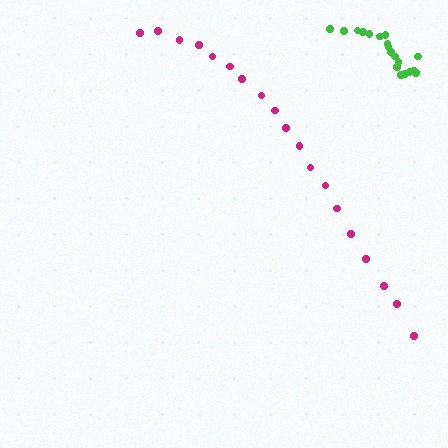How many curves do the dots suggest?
There are 2 distinct paths.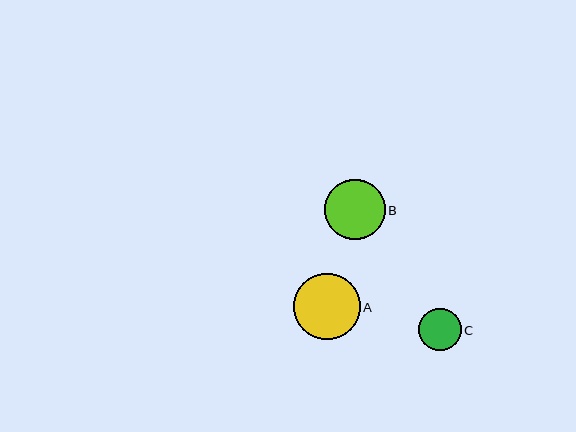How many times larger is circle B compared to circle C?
Circle B is approximately 1.4 times the size of circle C.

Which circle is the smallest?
Circle C is the smallest with a size of approximately 43 pixels.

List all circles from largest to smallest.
From largest to smallest: A, B, C.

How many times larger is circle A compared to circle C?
Circle A is approximately 1.6 times the size of circle C.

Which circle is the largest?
Circle A is the largest with a size of approximately 66 pixels.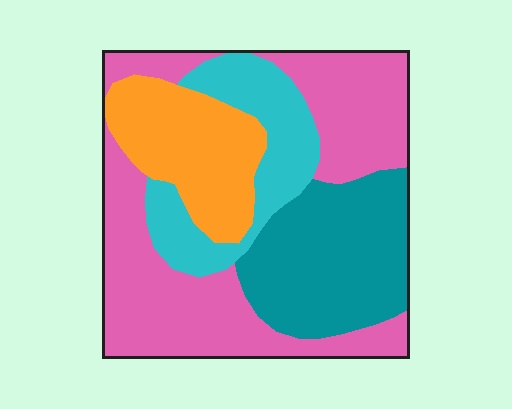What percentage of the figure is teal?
Teal takes up about one quarter (1/4) of the figure.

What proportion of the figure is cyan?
Cyan takes up about one sixth (1/6) of the figure.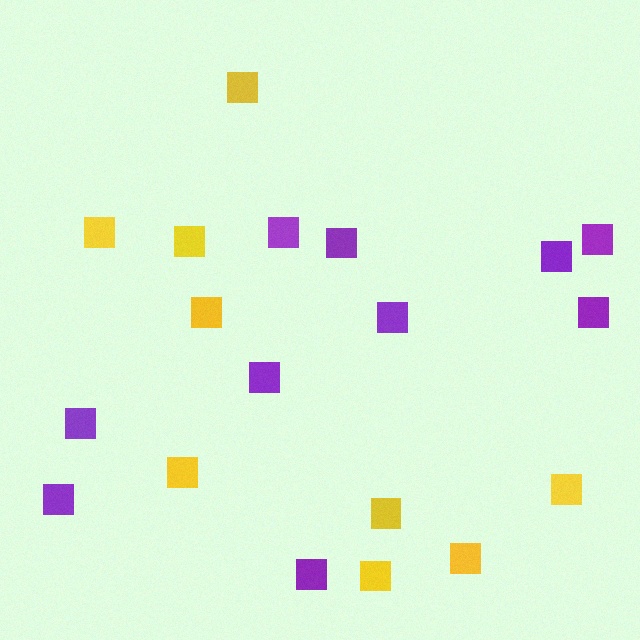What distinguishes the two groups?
There are 2 groups: one group of yellow squares (9) and one group of purple squares (10).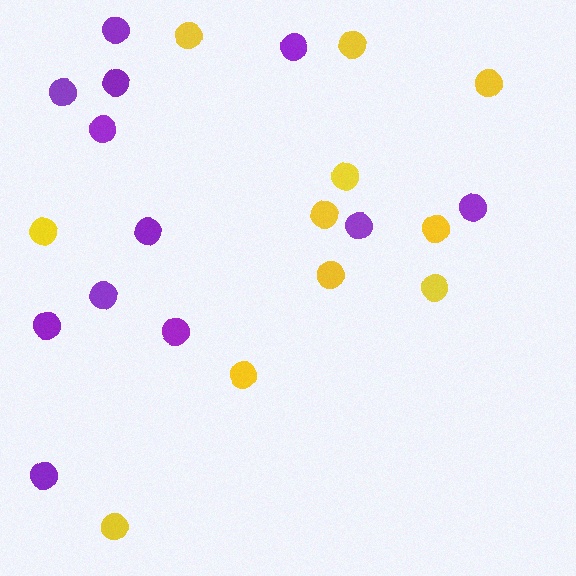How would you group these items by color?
There are 2 groups: one group of purple circles (12) and one group of yellow circles (11).